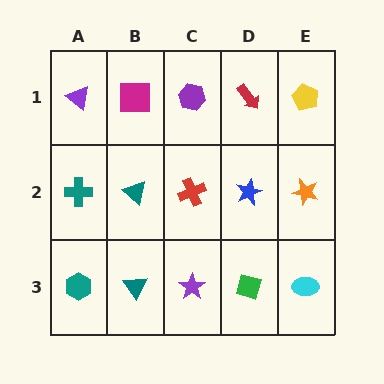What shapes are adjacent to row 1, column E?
An orange star (row 2, column E), a red arrow (row 1, column D).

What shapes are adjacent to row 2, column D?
A red arrow (row 1, column D), a green diamond (row 3, column D), a red cross (row 2, column C), an orange star (row 2, column E).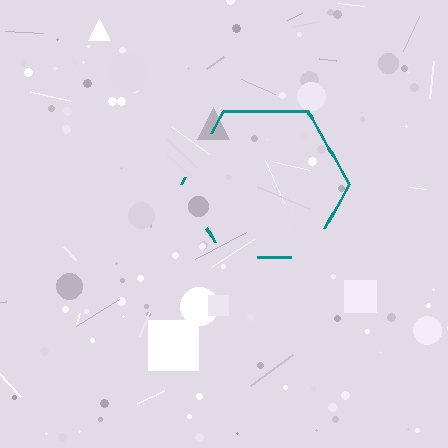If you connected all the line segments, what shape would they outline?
They would outline a hexagon.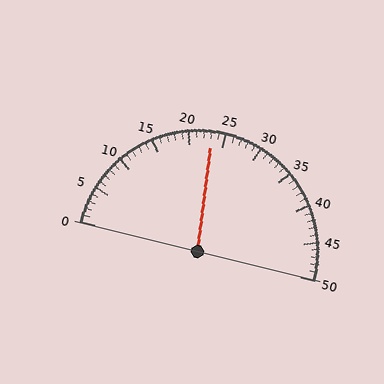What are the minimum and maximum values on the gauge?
The gauge ranges from 0 to 50.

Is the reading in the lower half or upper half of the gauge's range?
The reading is in the lower half of the range (0 to 50).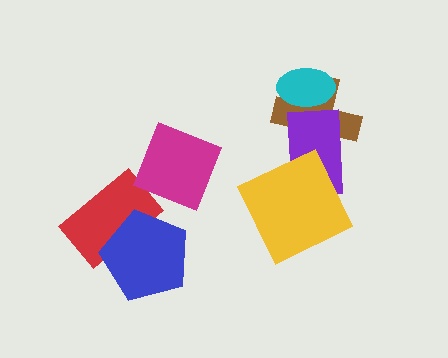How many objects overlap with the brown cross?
2 objects overlap with the brown cross.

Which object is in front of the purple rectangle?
The yellow square is in front of the purple rectangle.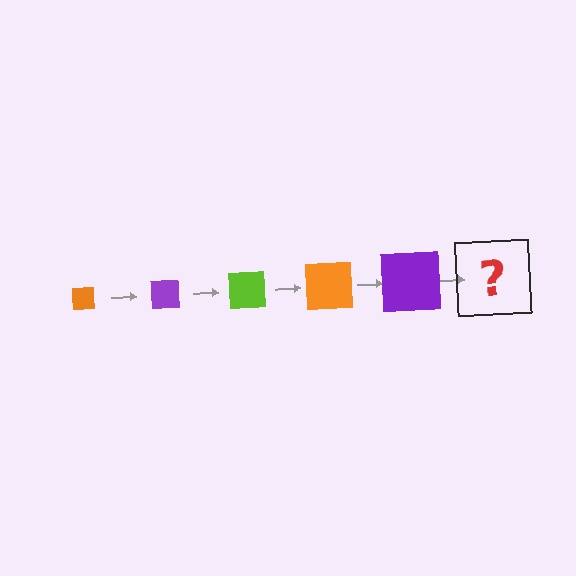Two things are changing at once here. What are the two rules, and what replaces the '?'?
The two rules are that the square grows larger each step and the color cycles through orange, purple, and lime. The '?' should be a lime square, larger than the previous one.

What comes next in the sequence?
The next element should be a lime square, larger than the previous one.